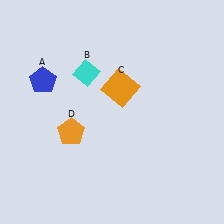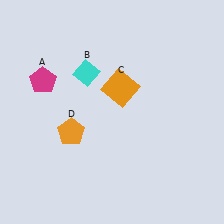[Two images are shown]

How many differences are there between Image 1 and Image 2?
There is 1 difference between the two images.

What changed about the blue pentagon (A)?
In Image 1, A is blue. In Image 2, it changed to magenta.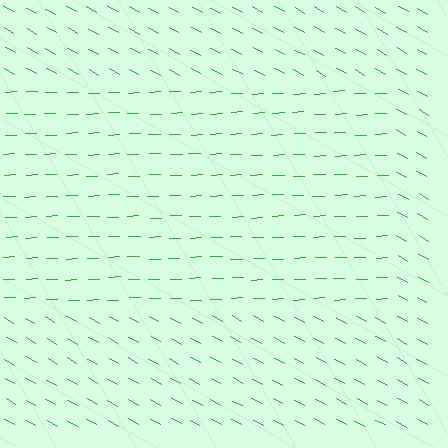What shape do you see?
I see a rectangle.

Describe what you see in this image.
The image is filled with small green line segments. A rectangle region in the image has lines oriented differently from the surrounding lines, creating a visible texture boundary.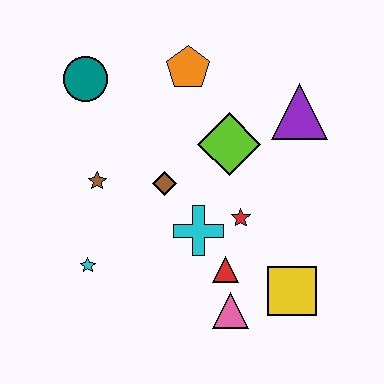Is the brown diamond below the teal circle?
Yes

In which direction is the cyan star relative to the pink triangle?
The cyan star is to the left of the pink triangle.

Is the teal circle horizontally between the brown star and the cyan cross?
No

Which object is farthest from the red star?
The teal circle is farthest from the red star.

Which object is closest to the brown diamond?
The cyan cross is closest to the brown diamond.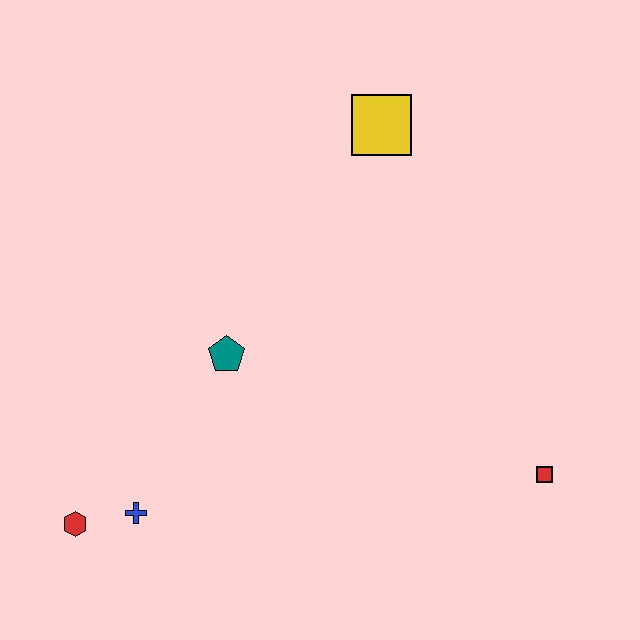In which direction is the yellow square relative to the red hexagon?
The yellow square is above the red hexagon.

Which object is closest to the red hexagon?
The blue cross is closest to the red hexagon.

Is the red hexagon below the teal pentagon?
Yes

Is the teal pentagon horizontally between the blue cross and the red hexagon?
No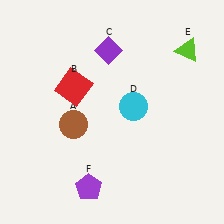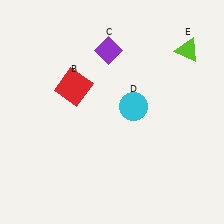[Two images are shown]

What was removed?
The purple pentagon (F), the brown circle (A) were removed in Image 2.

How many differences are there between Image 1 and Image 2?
There are 2 differences between the two images.